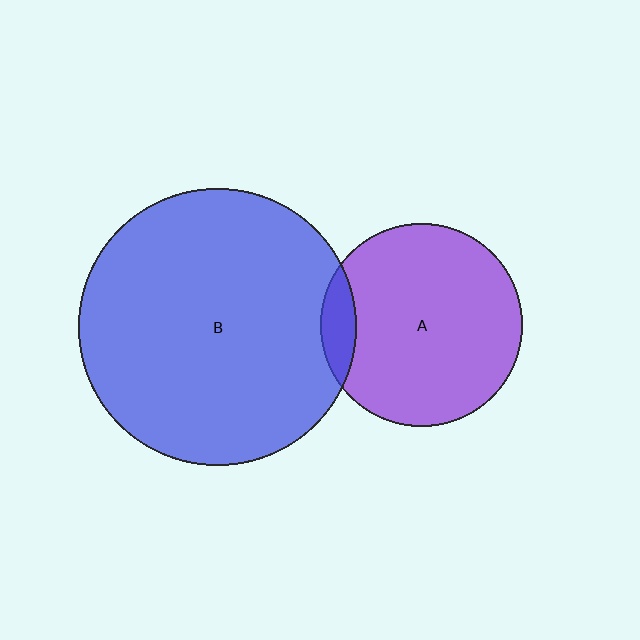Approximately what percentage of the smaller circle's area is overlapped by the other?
Approximately 10%.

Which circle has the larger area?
Circle B (blue).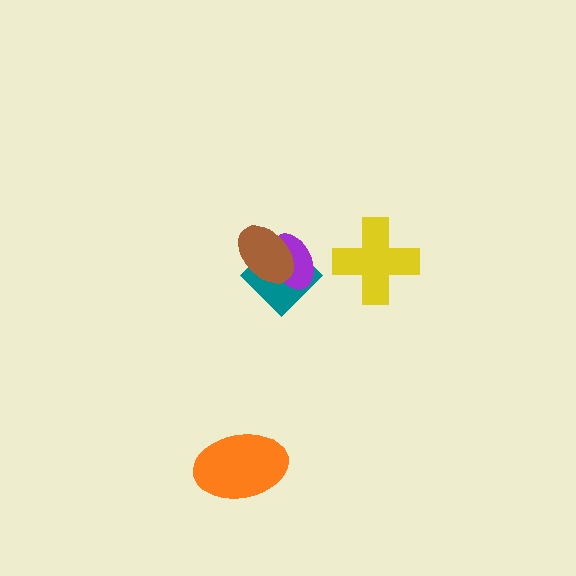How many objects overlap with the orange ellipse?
0 objects overlap with the orange ellipse.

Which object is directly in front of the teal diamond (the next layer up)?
The purple ellipse is directly in front of the teal diamond.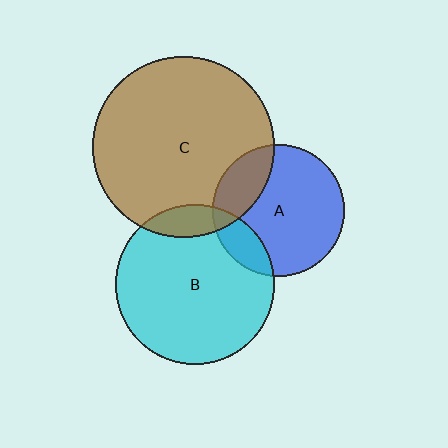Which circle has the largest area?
Circle C (brown).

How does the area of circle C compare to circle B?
Approximately 1.3 times.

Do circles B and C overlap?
Yes.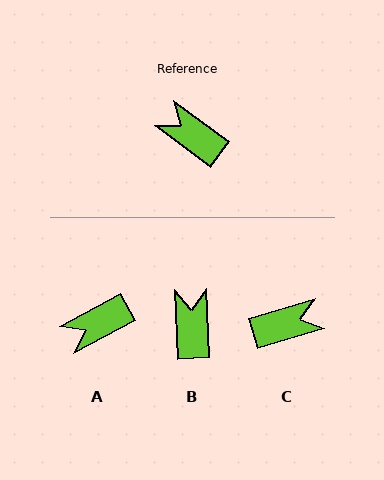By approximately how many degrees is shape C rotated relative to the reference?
Approximately 127 degrees clockwise.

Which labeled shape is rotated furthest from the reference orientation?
C, about 127 degrees away.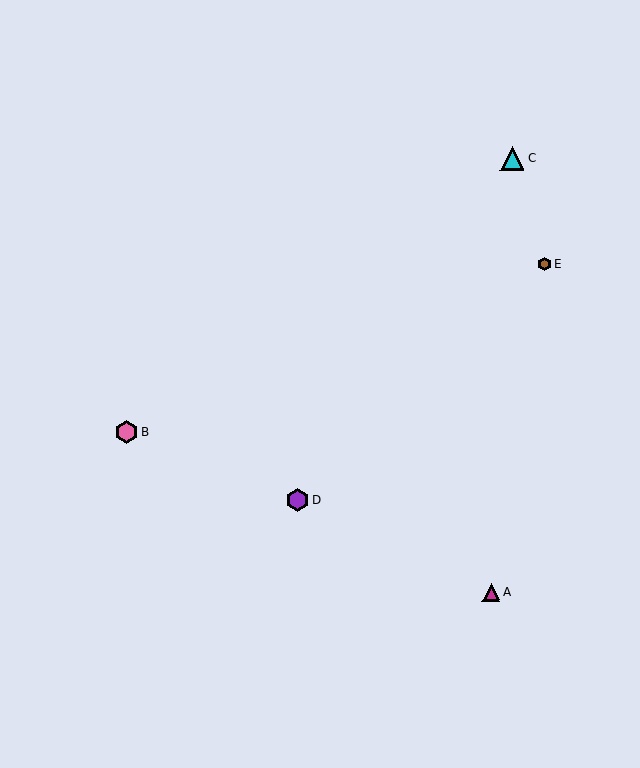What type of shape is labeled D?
Shape D is a purple hexagon.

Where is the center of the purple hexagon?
The center of the purple hexagon is at (298, 500).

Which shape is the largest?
The cyan triangle (labeled C) is the largest.